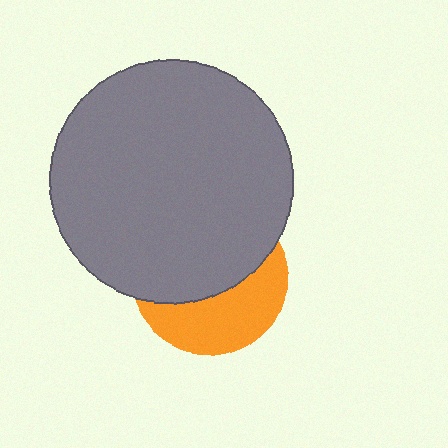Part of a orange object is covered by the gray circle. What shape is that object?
It is a circle.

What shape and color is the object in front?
The object in front is a gray circle.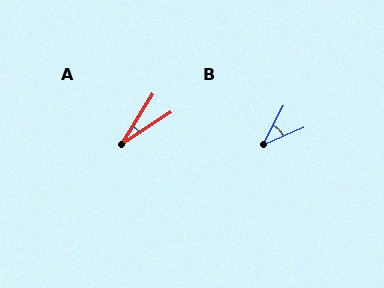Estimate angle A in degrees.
Approximately 24 degrees.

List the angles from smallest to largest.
A (24°), B (39°).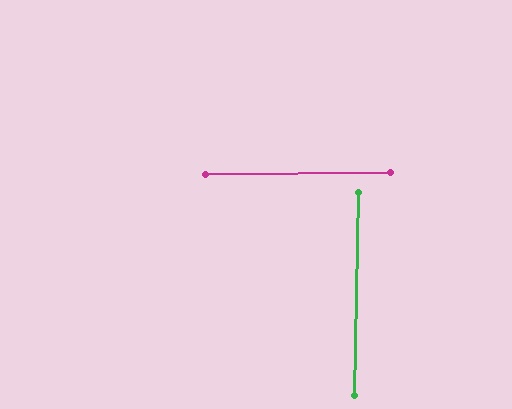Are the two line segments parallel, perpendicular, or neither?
Perpendicular — they meet at approximately 88°.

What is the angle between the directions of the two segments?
Approximately 88 degrees.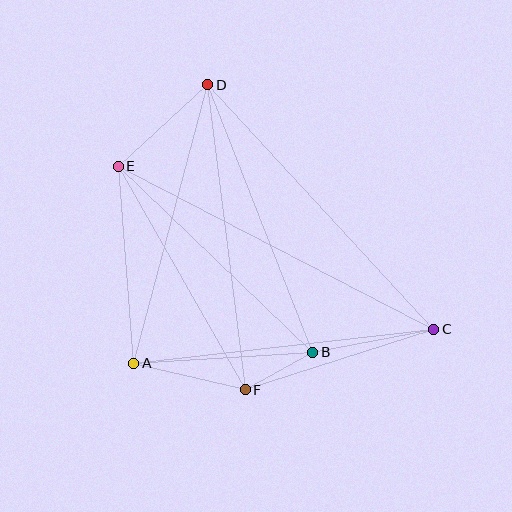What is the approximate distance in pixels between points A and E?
The distance between A and E is approximately 198 pixels.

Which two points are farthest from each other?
Points C and E are farthest from each other.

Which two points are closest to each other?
Points B and F are closest to each other.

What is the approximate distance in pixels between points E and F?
The distance between E and F is approximately 257 pixels.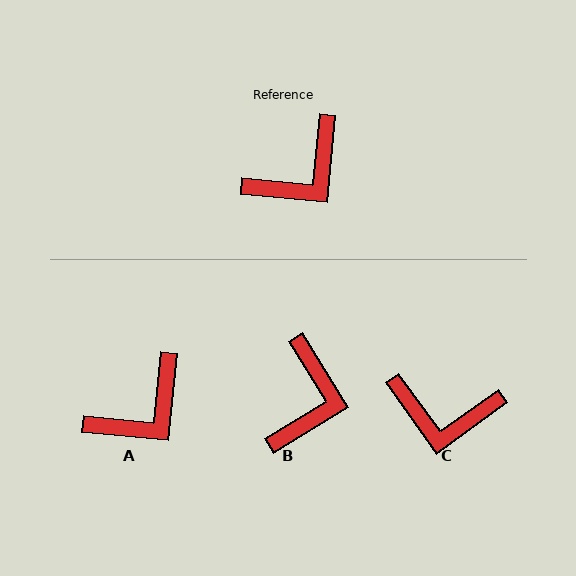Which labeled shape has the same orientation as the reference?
A.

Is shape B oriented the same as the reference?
No, it is off by about 37 degrees.